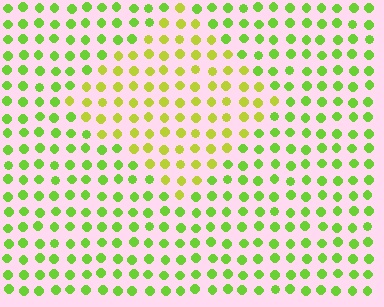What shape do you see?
I see a diamond.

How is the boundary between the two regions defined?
The boundary is defined purely by a slight shift in hue (about 30 degrees). Spacing, size, and orientation are identical on both sides.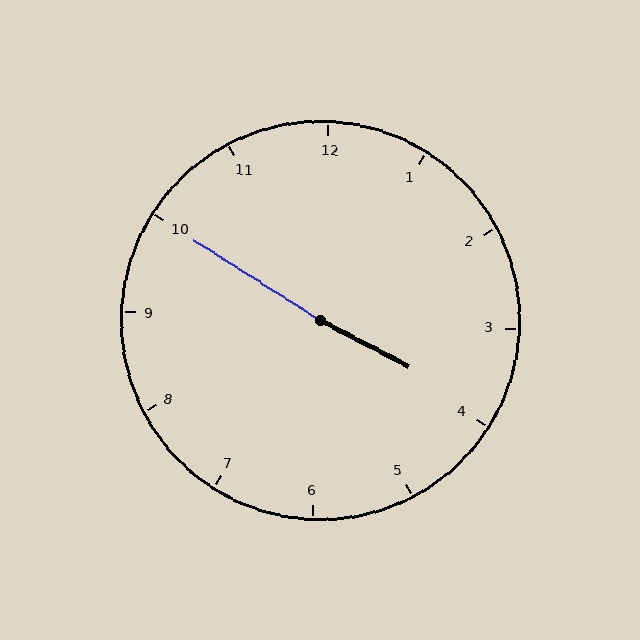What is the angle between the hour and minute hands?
Approximately 175 degrees.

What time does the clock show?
3:50.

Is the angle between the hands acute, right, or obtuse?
It is obtuse.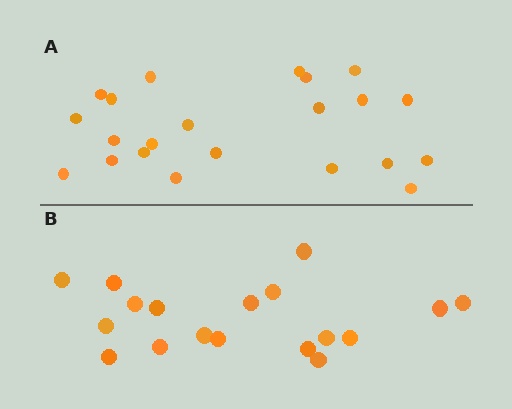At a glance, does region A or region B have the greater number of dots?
Region A (the top region) has more dots.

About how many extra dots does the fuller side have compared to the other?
Region A has about 4 more dots than region B.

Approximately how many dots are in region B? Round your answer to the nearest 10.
About 20 dots. (The exact count is 18, which rounds to 20.)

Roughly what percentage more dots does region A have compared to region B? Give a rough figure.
About 20% more.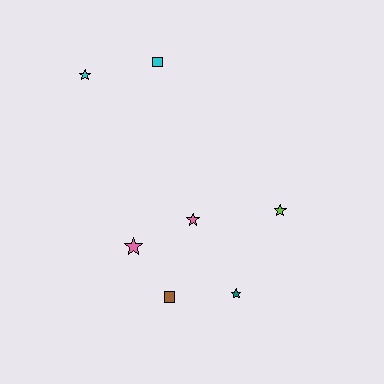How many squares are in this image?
There are 2 squares.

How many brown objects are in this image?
There is 1 brown object.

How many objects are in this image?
There are 7 objects.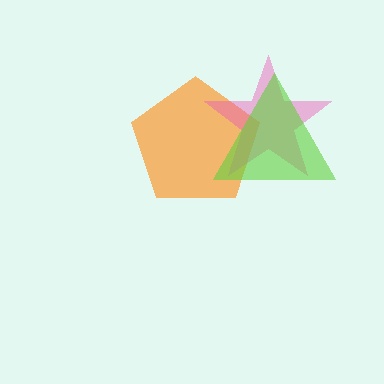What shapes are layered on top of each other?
The layered shapes are: an orange pentagon, a pink star, a lime triangle.